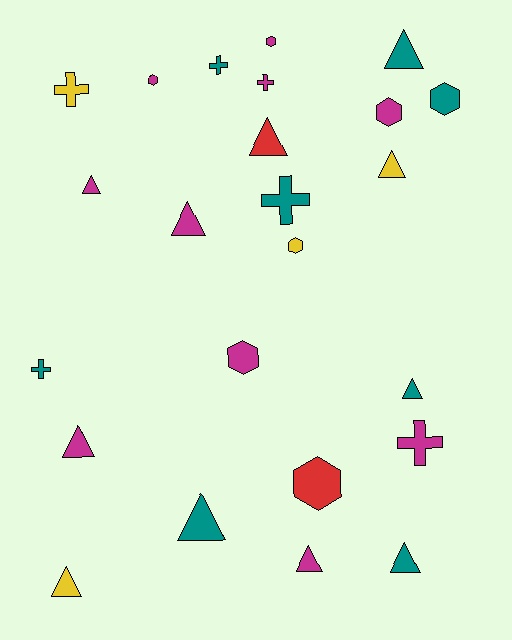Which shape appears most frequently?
Triangle, with 11 objects.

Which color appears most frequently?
Magenta, with 10 objects.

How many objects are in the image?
There are 24 objects.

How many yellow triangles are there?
There are 2 yellow triangles.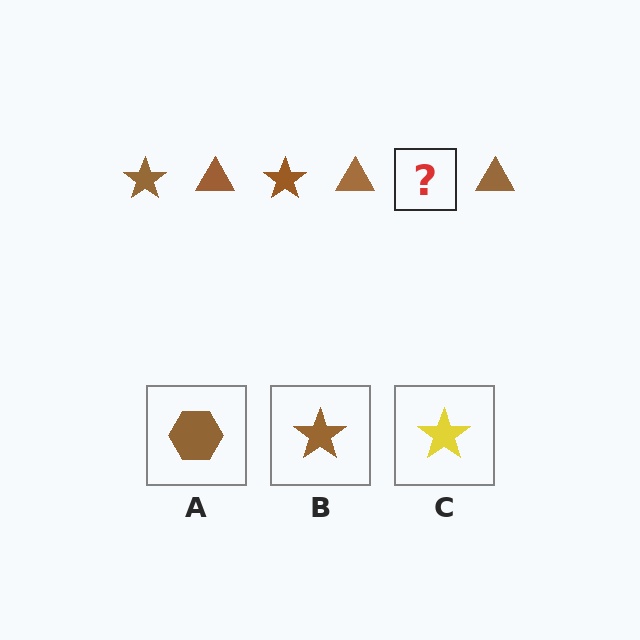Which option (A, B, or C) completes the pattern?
B.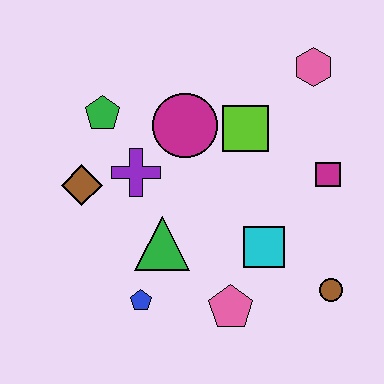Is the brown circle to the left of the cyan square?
No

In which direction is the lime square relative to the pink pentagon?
The lime square is above the pink pentagon.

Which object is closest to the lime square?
The magenta circle is closest to the lime square.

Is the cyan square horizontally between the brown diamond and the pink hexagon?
Yes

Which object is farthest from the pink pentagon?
The pink hexagon is farthest from the pink pentagon.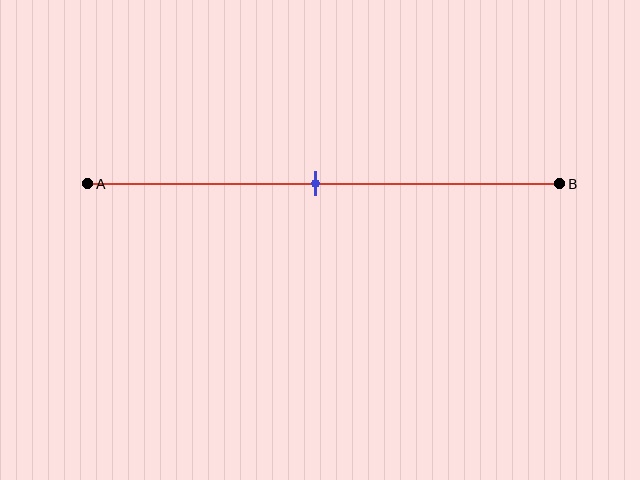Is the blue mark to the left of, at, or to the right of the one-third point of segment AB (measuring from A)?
The blue mark is to the right of the one-third point of segment AB.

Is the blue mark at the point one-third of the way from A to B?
No, the mark is at about 50% from A, not at the 33% one-third point.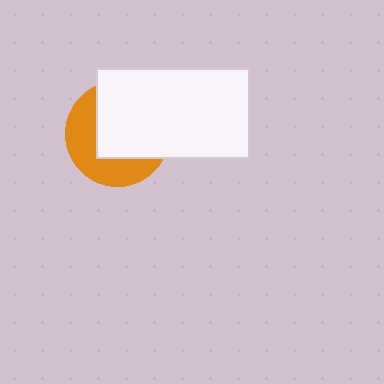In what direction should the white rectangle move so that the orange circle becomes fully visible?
The white rectangle should move toward the upper-right. That is the shortest direction to clear the overlap and leave the orange circle fully visible.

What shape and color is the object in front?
The object in front is a white rectangle.